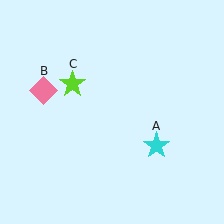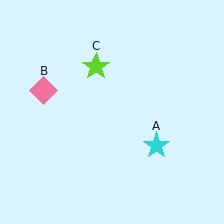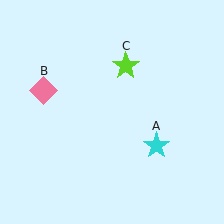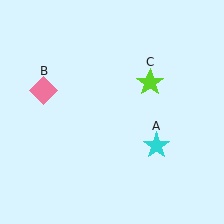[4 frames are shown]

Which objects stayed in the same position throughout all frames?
Cyan star (object A) and pink diamond (object B) remained stationary.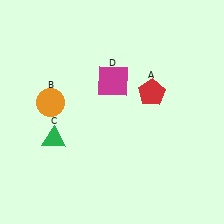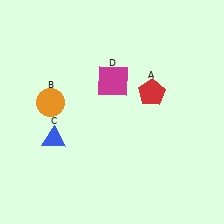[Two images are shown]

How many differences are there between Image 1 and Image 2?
There is 1 difference between the two images.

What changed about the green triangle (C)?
In Image 1, C is green. In Image 2, it changed to blue.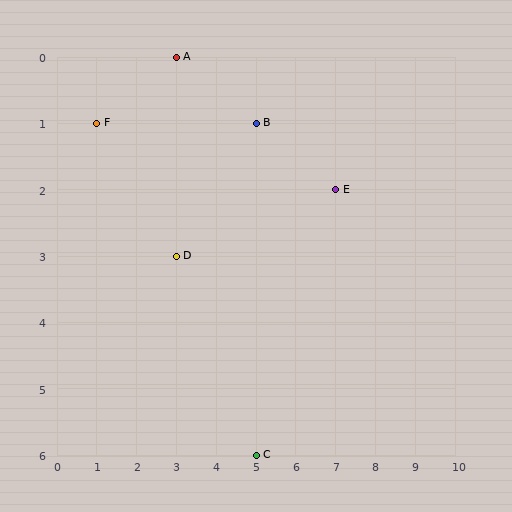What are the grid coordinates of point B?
Point B is at grid coordinates (5, 1).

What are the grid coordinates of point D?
Point D is at grid coordinates (3, 3).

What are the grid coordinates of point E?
Point E is at grid coordinates (7, 2).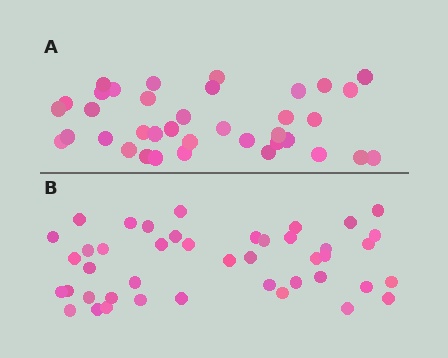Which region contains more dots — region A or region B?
Region B (the bottom region) has more dots.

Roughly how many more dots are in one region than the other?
Region B has about 6 more dots than region A.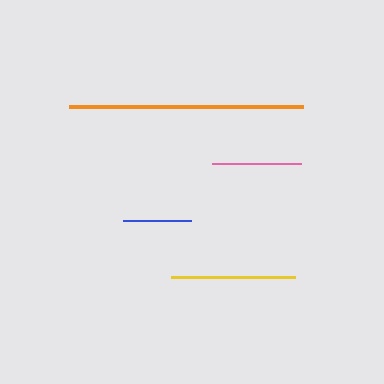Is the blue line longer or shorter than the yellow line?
The yellow line is longer than the blue line.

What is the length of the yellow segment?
The yellow segment is approximately 123 pixels long.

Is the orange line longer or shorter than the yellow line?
The orange line is longer than the yellow line.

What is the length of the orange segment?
The orange segment is approximately 234 pixels long.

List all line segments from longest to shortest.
From longest to shortest: orange, yellow, pink, blue.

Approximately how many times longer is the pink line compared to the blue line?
The pink line is approximately 1.3 times the length of the blue line.